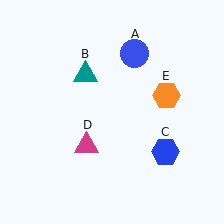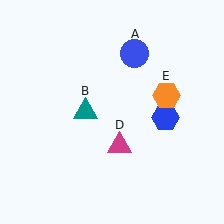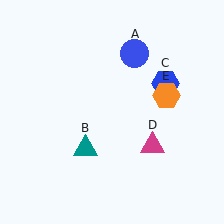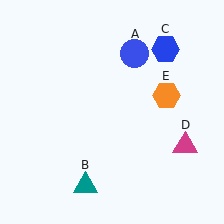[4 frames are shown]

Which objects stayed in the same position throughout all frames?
Blue circle (object A) and orange hexagon (object E) remained stationary.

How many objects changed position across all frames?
3 objects changed position: teal triangle (object B), blue hexagon (object C), magenta triangle (object D).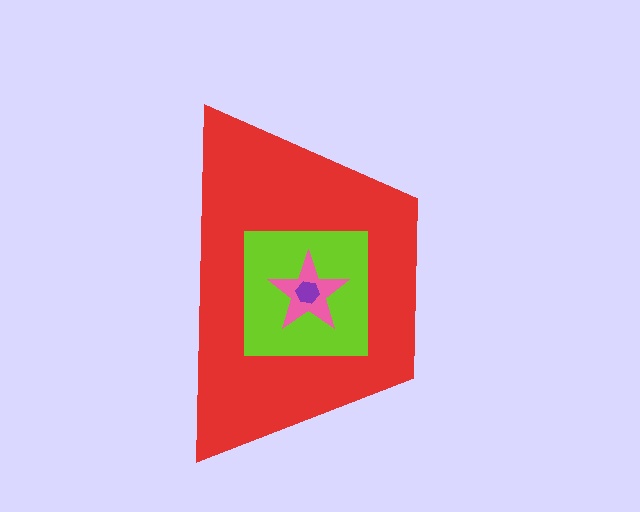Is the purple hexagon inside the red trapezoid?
Yes.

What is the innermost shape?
The purple hexagon.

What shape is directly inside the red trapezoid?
The lime square.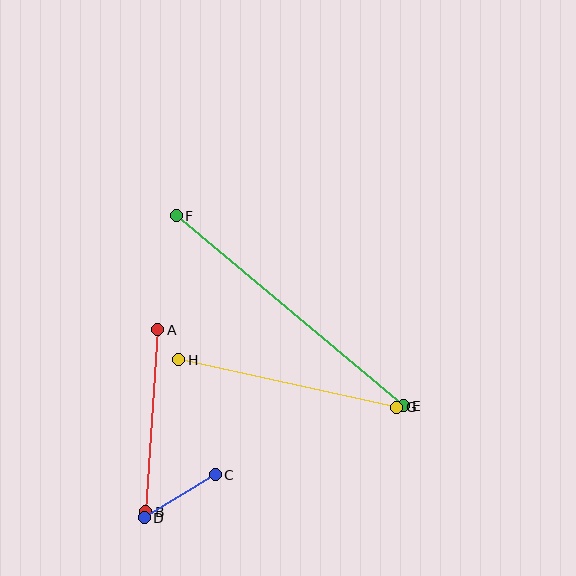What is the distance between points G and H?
The distance is approximately 223 pixels.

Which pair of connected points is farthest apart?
Points E and F are farthest apart.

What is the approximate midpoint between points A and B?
The midpoint is at approximately (152, 421) pixels.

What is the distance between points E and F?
The distance is approximately 296 pixels.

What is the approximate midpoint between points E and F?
The midpoint is at approximately (290, 311) pixels.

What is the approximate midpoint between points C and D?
The midpoint is at approximately (180, 496) pixels.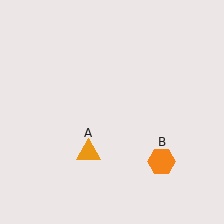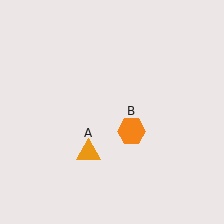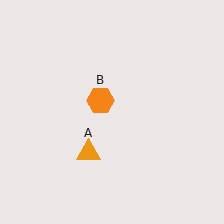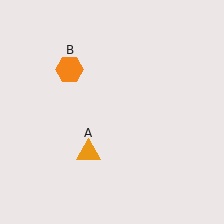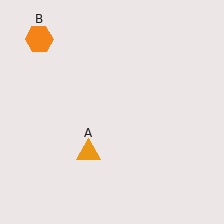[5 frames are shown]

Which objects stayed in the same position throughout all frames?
Orange triangle (object A) remained stationary.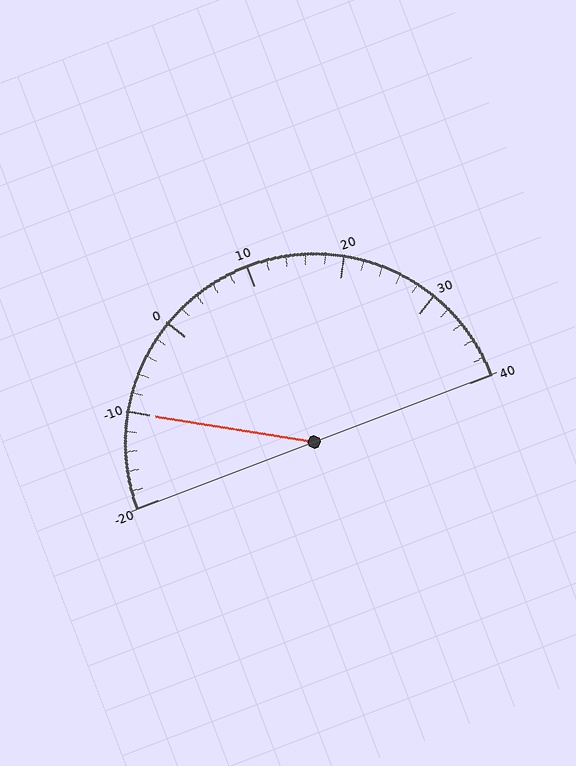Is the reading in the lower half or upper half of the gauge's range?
The reading is in the lower half of the range (-20 to 40).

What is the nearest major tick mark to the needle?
The nearest major tick mark is -10.